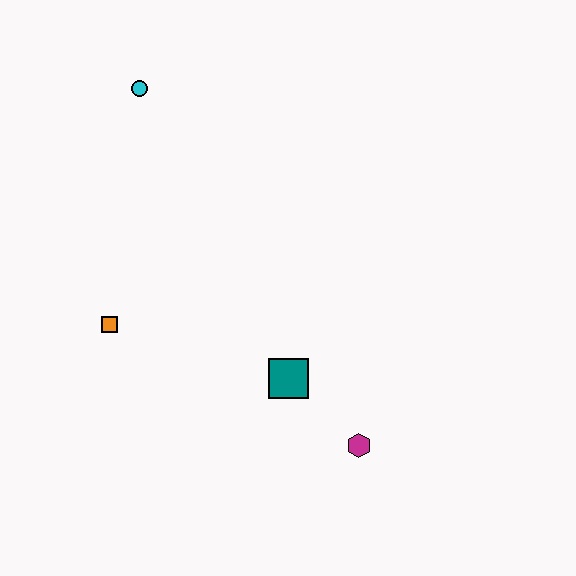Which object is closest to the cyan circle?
The orange square is closest to the cyan circle.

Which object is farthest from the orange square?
The magenta hexagon is farthest from the orange square.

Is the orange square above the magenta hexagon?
Yes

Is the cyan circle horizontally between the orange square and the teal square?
Yes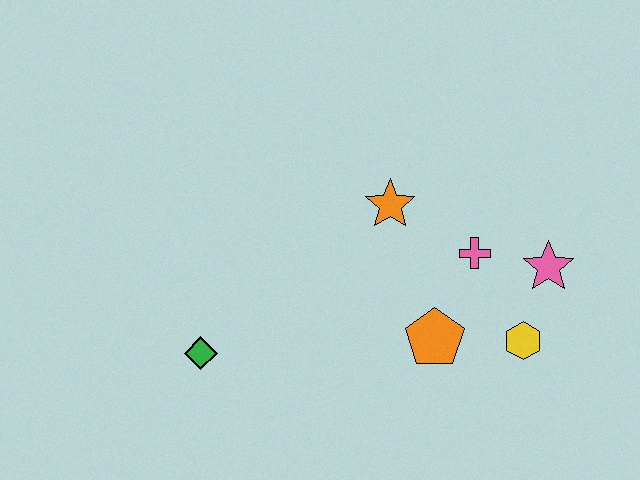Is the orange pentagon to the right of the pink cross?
No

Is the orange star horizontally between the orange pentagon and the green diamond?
Yes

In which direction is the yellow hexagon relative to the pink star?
The yellow hexagon is below the pink star.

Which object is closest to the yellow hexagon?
The pink star is closest to the yellow hexagon.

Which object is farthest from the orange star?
The green diamond is farthest from the orange star.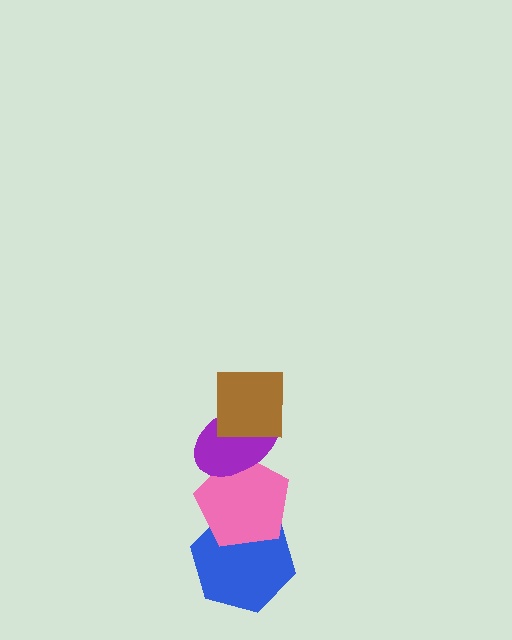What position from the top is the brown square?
The brown square is 1st from the top.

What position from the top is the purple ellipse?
The purple ellipse is 2nd from the top.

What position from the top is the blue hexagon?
The blue hexagon is 4th from the top.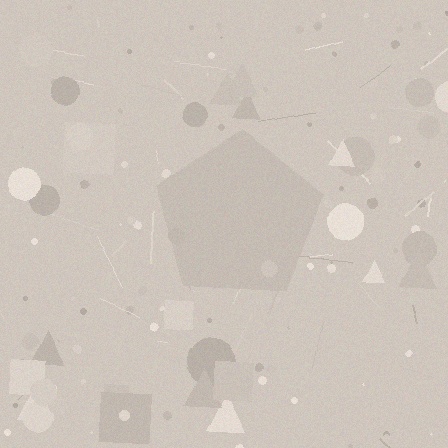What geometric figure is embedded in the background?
A pentagon is embedded in the background.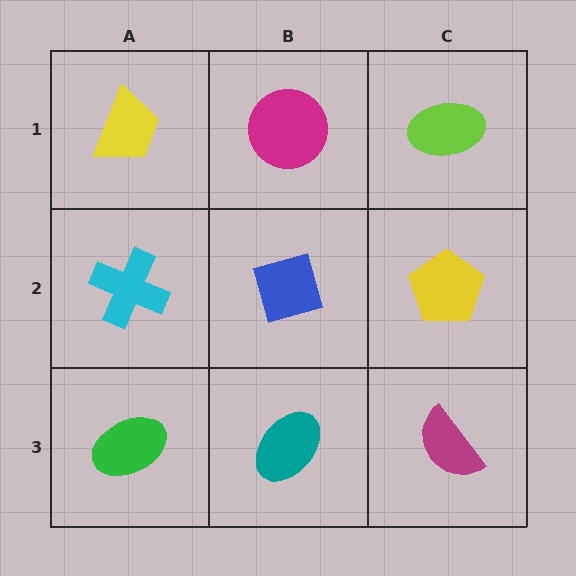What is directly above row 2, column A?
A yellow trapezoid.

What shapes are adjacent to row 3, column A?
A cyan cross (row 2, column A), a teal ellipse (row 3, column B).